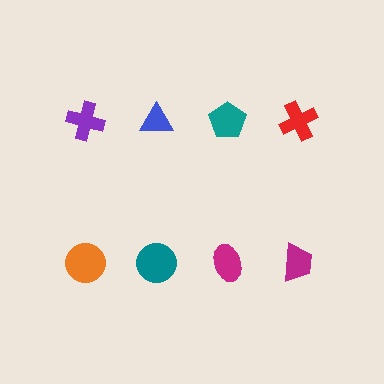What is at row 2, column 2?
A teal circle.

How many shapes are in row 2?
4 shapes.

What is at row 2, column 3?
A magenta ellipse.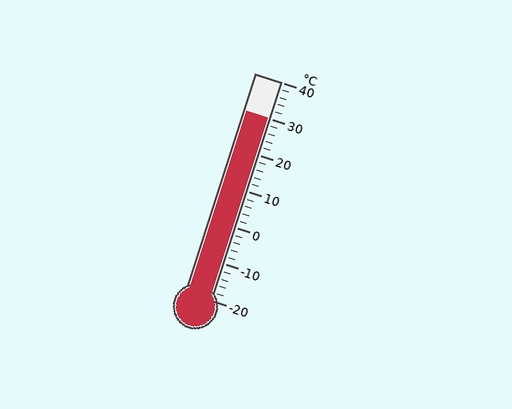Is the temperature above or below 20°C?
The temperature is above 20°C.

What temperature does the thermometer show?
The thermometer shows approximately 30°C.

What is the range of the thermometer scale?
The thermometer scale ranges from -20°C to 40°C.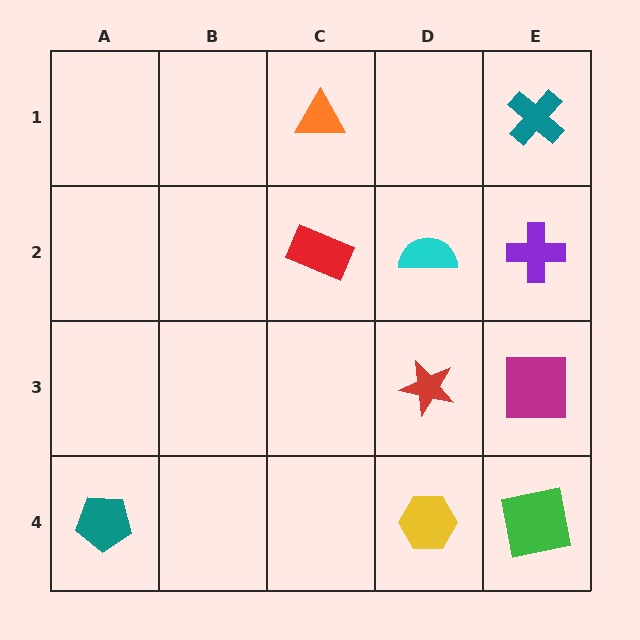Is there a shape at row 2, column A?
No, that cell is empty.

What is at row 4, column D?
A yellow hexagon.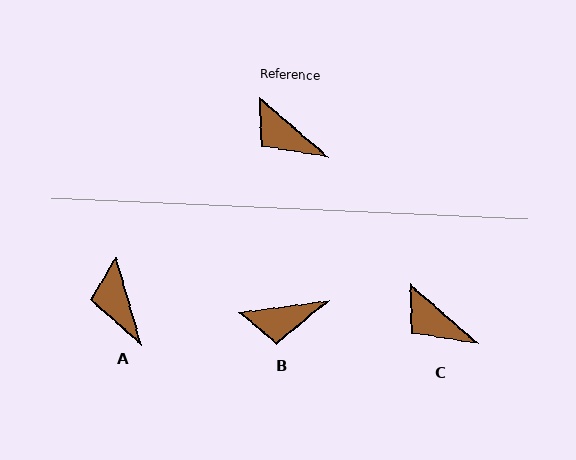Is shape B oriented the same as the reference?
No, it is off by about 49 degrees.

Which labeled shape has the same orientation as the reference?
C.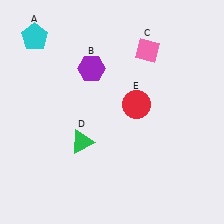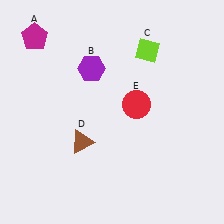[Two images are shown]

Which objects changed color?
A changed from cyan to magenta. C changed from pink to lime. D changed from green to brown.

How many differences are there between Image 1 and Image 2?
There are 3 differences between the two images.